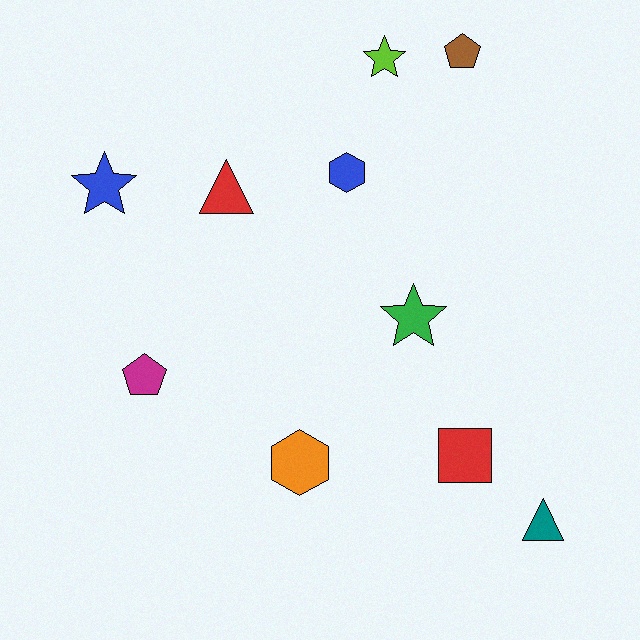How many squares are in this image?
There is 1 square.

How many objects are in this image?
There are 10 objects.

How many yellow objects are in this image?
There are no yellow objects.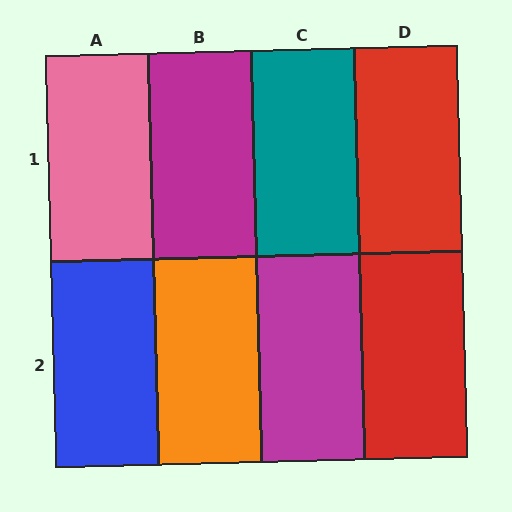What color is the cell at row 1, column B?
Magenta.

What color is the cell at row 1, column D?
Red.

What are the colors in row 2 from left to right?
Blue, orange, magenta, red.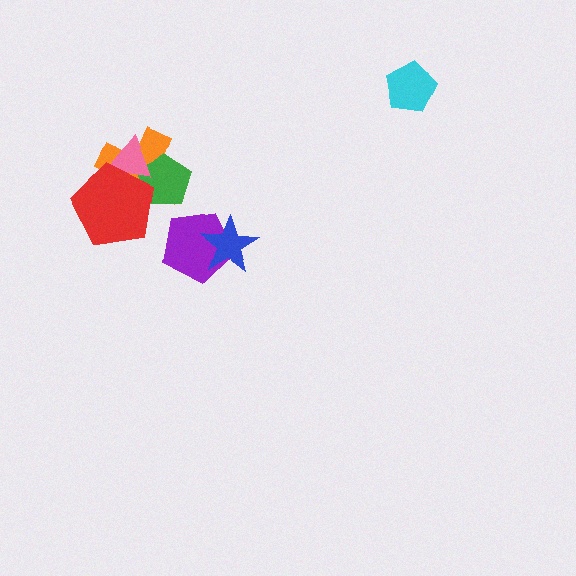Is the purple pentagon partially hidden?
Yes, it is partially covered by another shape.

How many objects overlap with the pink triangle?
3 objects overlap with the pink triangle.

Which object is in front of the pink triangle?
The red pentagon is in front of the pink triangle.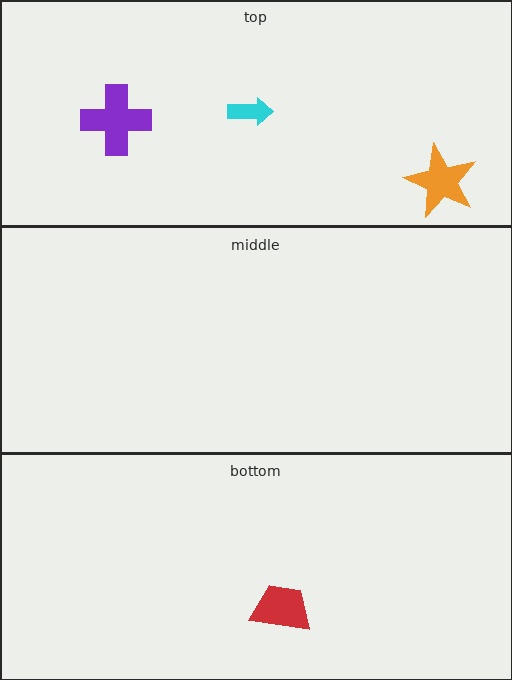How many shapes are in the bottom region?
1.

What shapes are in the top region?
The orange star, the cyan arrow, the purple cross.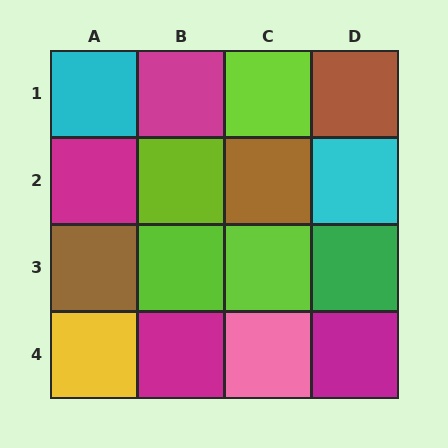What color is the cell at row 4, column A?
Yellow.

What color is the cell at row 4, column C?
Pink.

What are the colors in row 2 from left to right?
Magenta, lime, brown, cyan.